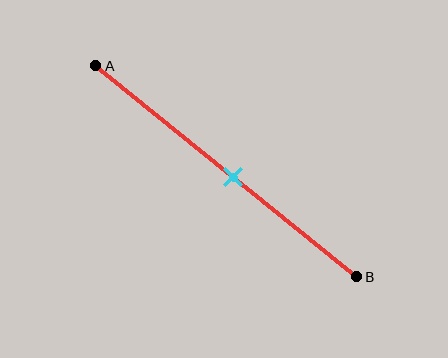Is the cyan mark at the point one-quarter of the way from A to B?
No, the mark is at about 55% from A, not at the 25% one-quarter point.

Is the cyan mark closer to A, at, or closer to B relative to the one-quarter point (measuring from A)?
The cyan mark is closer to point B than the one-quarter point of segment AB.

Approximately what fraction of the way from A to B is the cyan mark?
The cyan mark is approximately 55% of the way from A to B.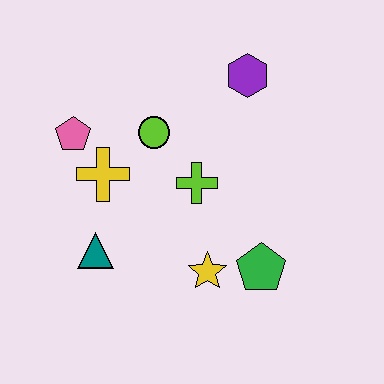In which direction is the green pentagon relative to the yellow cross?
The green pentagon is to the right of the yellow cross.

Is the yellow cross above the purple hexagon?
No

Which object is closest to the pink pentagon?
The yellow cross is closest to the pink pentagon.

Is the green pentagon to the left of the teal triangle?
No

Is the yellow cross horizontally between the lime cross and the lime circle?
No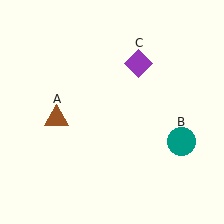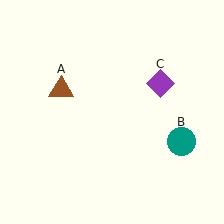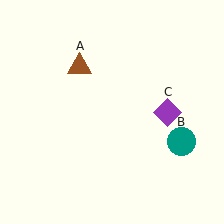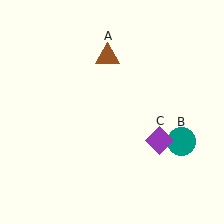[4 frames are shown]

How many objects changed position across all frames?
2 objects changed position: brown triangle (object A), purple diamond (object C).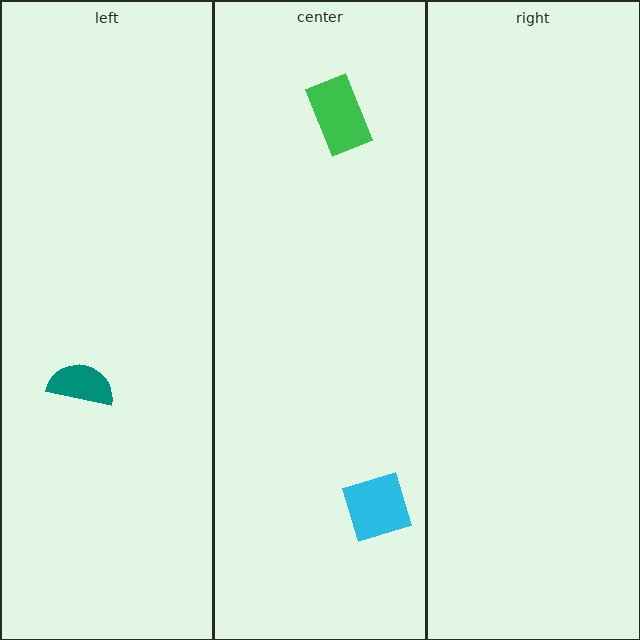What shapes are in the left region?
The teal semicircle.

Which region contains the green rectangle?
The center region.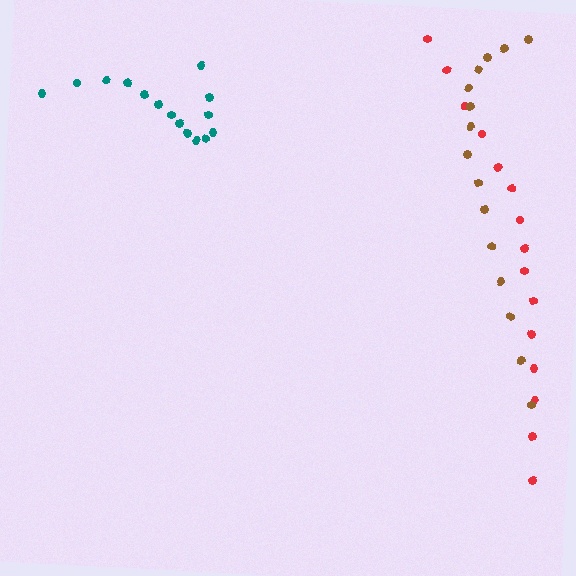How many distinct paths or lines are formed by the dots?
There are 3 distinct paths.